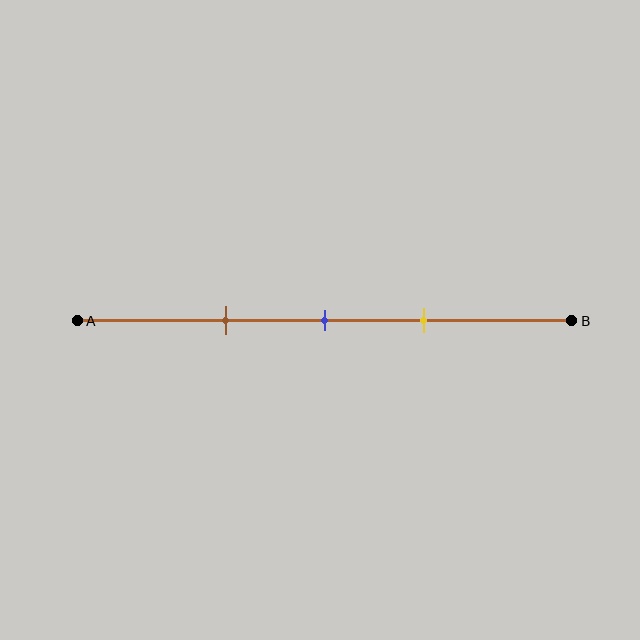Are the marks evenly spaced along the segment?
Yes, the marks are approximately evenly spaced.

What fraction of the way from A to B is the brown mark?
The brown mark is approximately 30% (0.3) of the way from A to B.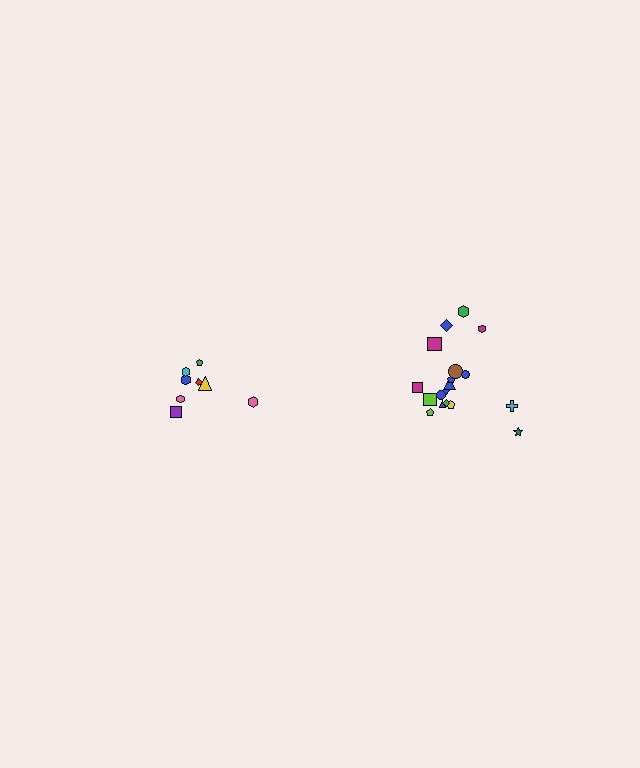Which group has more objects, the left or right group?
The right group.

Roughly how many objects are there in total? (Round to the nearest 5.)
Roughly 25 objects in total.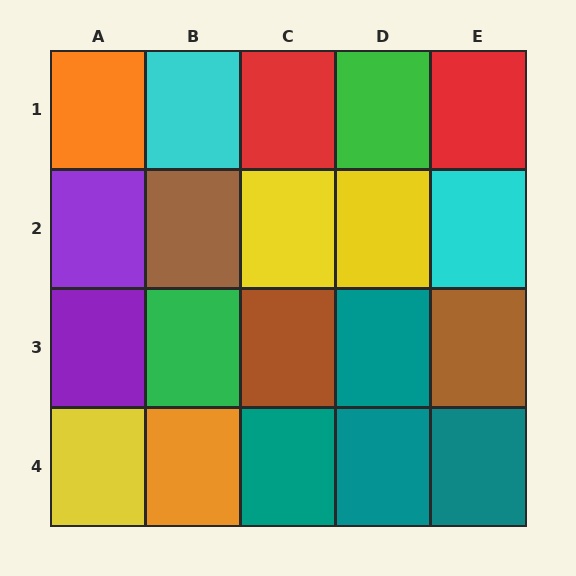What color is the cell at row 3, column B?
Green.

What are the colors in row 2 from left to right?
Purple, brown, yellow, yellow, cyan.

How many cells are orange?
2 cells are orange.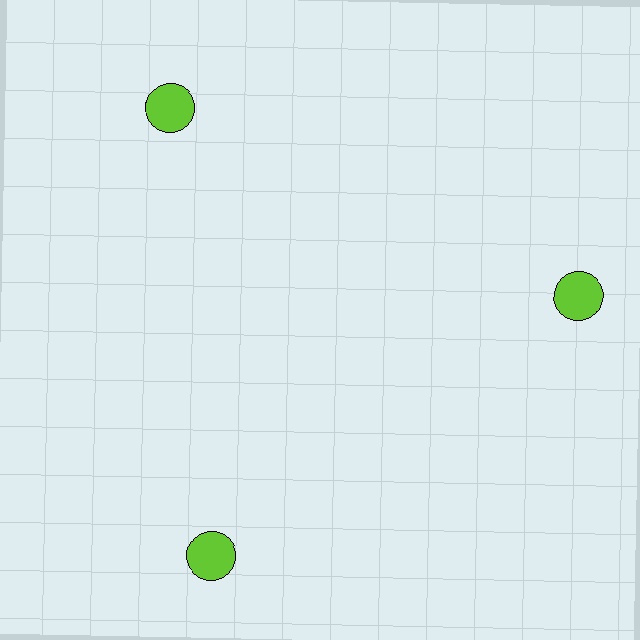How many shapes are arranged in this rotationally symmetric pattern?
There are 3 shapes, arranged in 3 groups of 1.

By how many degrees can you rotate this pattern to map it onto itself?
The pattern maps onto itself every 120 degrees of rotation.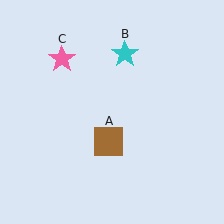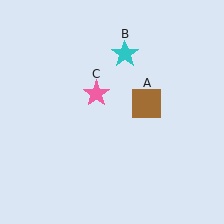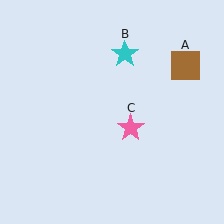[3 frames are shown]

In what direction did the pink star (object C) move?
The pink star (object C) moved down and to the right.